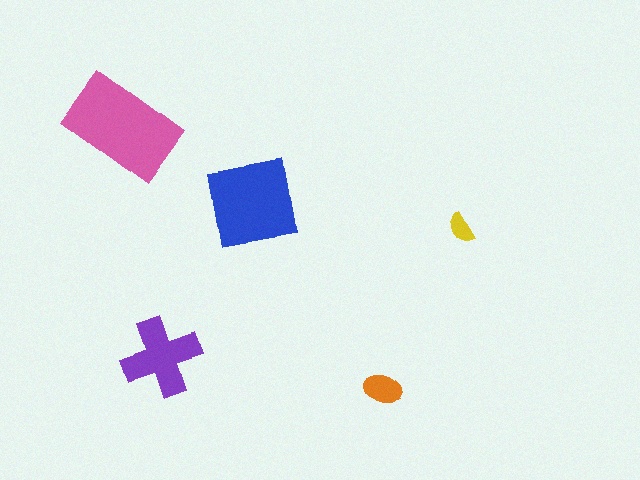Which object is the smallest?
The yellow semicircle.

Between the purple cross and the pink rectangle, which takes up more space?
The pink rectangle.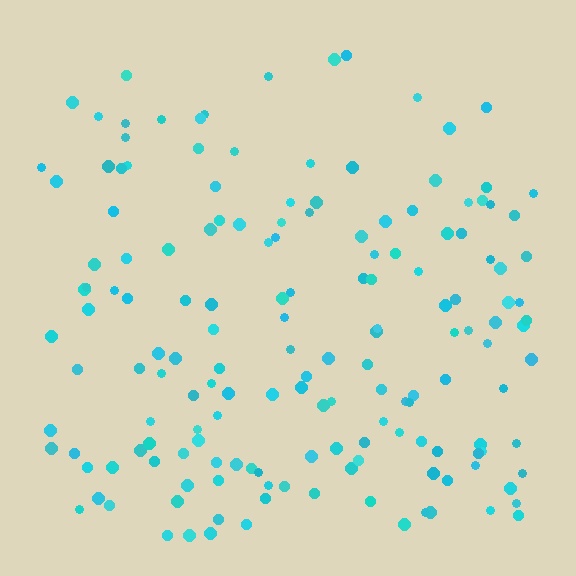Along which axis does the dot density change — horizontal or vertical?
Vertical.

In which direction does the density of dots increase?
From top to bottom, with the bottom side densest.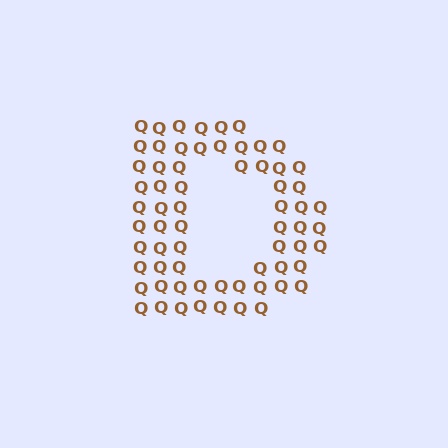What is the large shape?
The large shape is the letter D.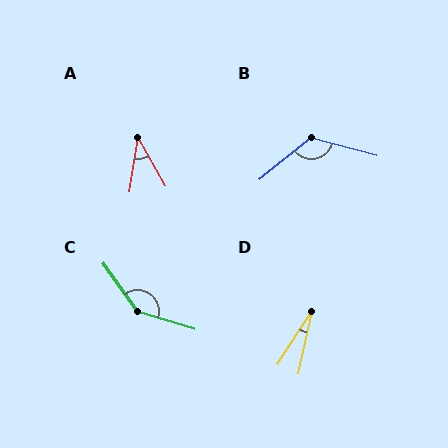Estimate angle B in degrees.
Approximately 125 degrees.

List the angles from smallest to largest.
D (21°), A (38°), B (125°), C (143°).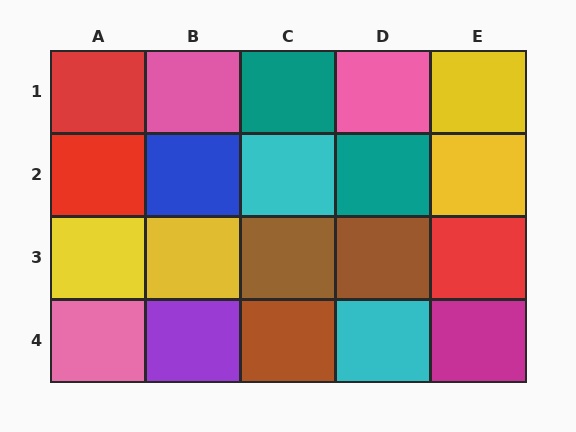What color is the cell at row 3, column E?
Red.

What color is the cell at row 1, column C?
Teal.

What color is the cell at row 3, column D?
Brown.